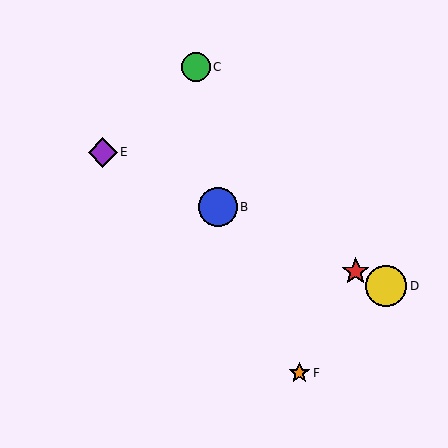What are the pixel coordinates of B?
Object B is at (218, 207).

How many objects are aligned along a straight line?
4 objects (A, B, D, E) are aligned along a straight line.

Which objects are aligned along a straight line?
Objects A, B, D, E are aligned along a straight line.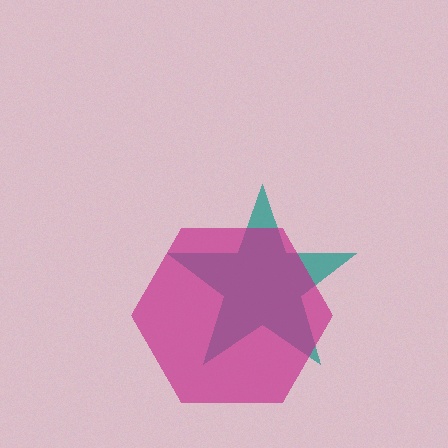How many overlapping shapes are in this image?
There are 2 overlapping shapes in the image.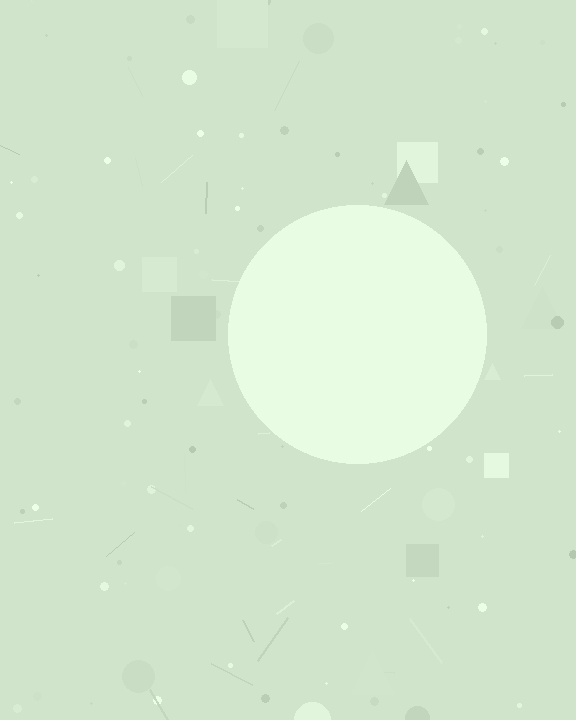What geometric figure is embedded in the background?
A circle is embedded in the background.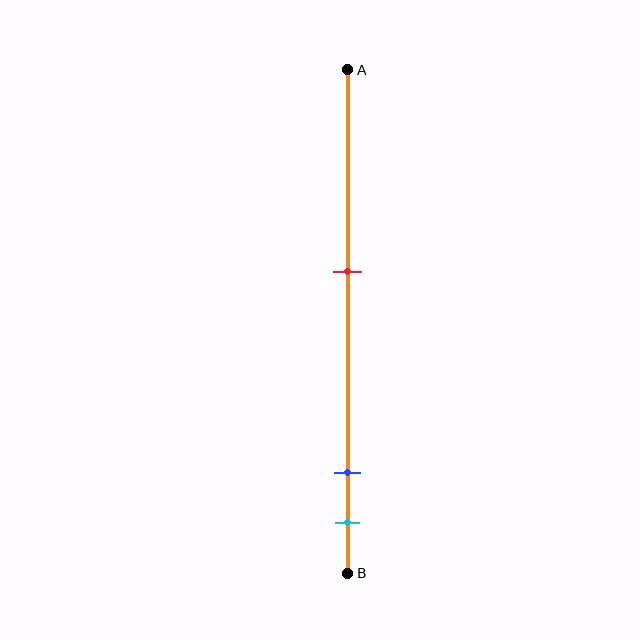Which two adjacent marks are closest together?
The blue and cyan marks are the closest adjacent pair.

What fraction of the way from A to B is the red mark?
The red mark is approximately 40% (0.4) of the way from A to B.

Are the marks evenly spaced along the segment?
No, the marks are not evenly spaced.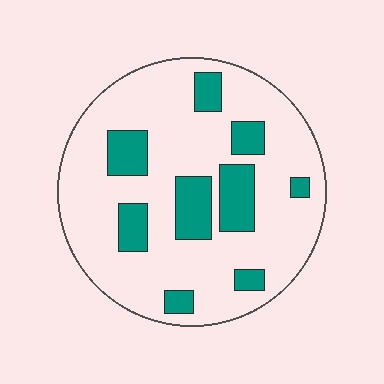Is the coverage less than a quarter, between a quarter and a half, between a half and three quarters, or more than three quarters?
Less than a quarter.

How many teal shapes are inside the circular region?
9.